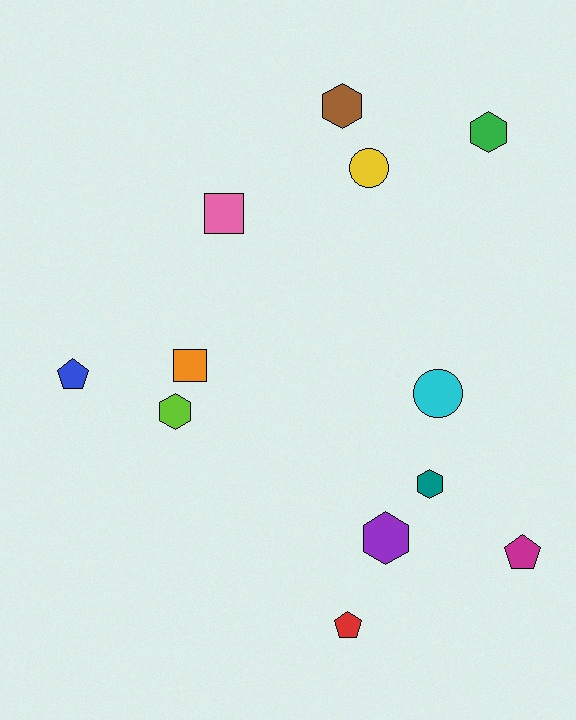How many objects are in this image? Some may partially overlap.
There are 12 objects.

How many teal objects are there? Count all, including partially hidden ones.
There is 1 teal object.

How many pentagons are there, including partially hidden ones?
There are 3 pentagons.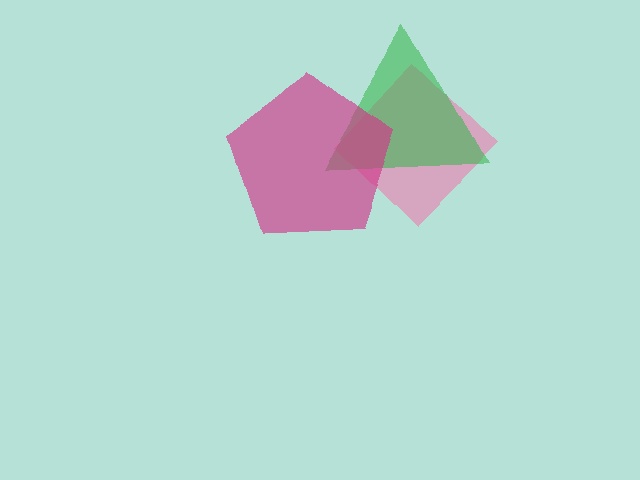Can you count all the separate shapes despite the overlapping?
Yes, there are 3 separate shapes.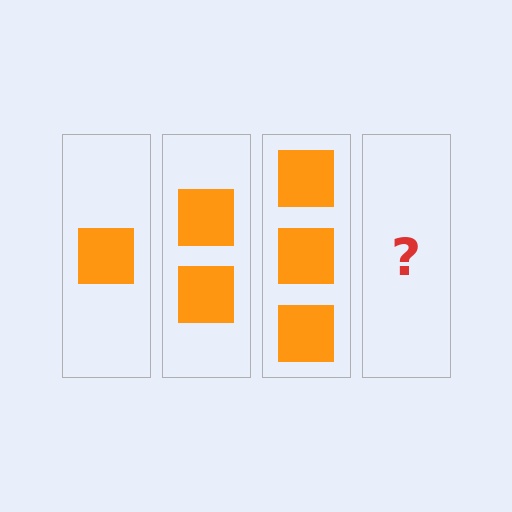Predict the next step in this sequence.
The next step is 4 squares.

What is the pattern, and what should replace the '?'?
The pattern is that each step adds one more square. The '?' should be 4 squares.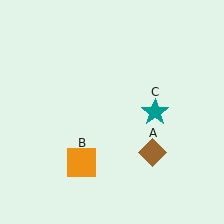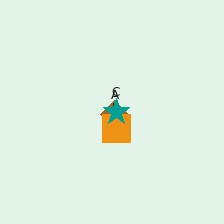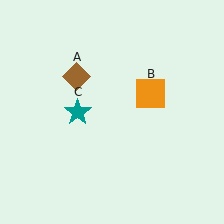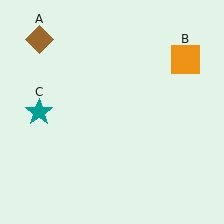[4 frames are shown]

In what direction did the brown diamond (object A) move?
The brown diamond (object A) moved up and to the left.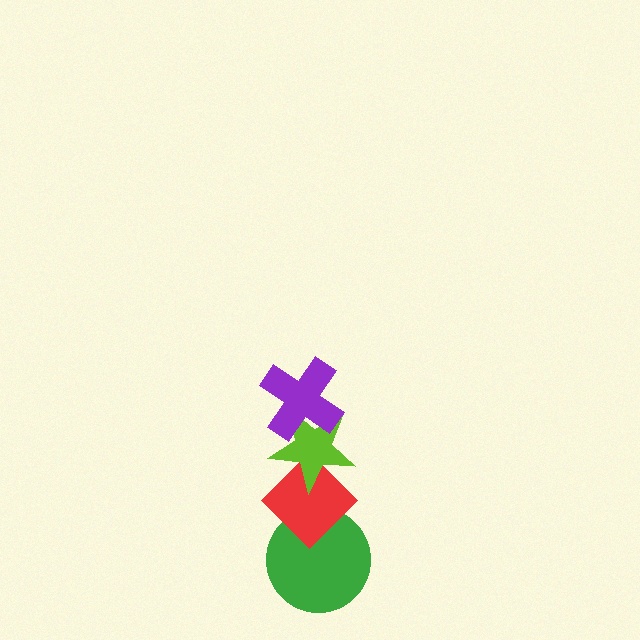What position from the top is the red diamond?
The red diamond is 3rd from the top.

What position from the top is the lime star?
The lime star is 2nd from the top.